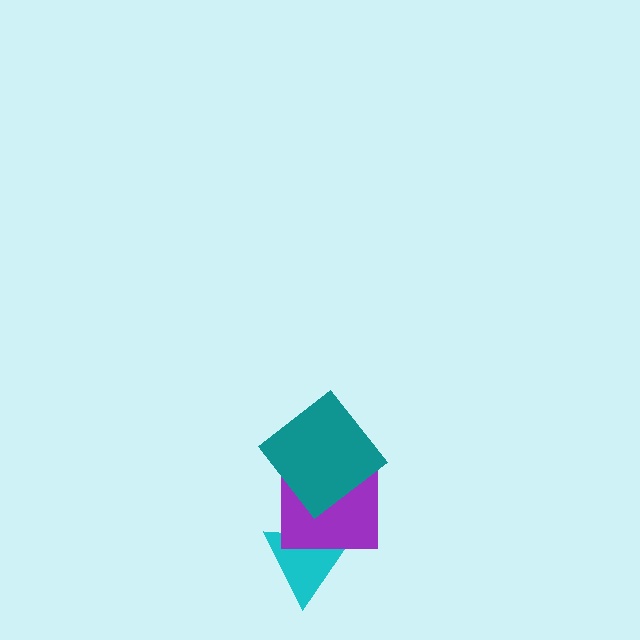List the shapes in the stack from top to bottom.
From top to bottom: the teal diamond, the purple square, the cyan triangle.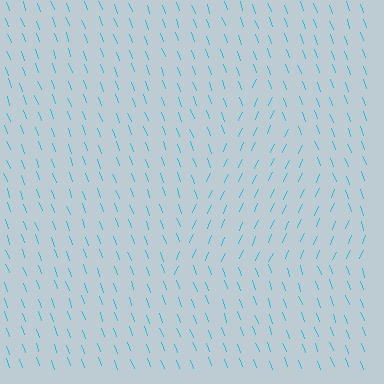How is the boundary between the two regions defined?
The boundary is defined purely by a change in line orientation (approximately 45 degrees difference). All lines are the same color and thickness.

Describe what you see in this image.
The image is filled with small cyan line segments. A triangle region in the image has lines oriented differently from the surrounding lines, creating a visible texture boundary.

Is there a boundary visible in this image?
Yes, there is a texture boundary formed by a change in line orientation.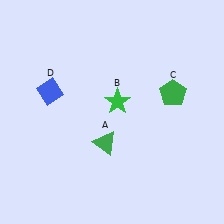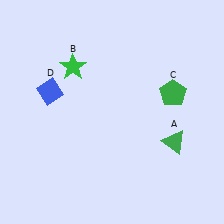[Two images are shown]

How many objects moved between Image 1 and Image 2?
2 objects moved between the two images.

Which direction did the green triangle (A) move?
The green triangle (A) moved right.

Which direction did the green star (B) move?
The green star (B) moved left.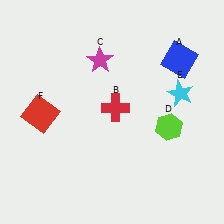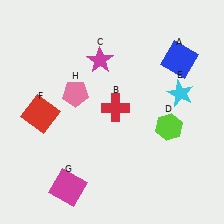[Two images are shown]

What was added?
A magenta square (G), a pink pentagon (H) were added in Image 2.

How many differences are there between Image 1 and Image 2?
There are 2 differences between the two images.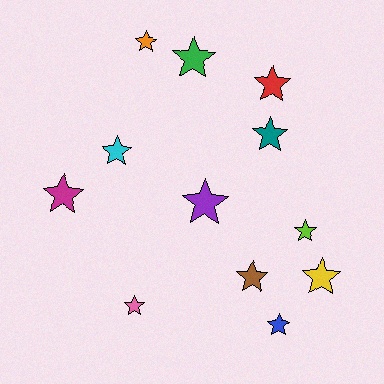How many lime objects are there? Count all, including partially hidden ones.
There is 1 lime object.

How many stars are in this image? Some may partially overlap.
There are 12 stars.